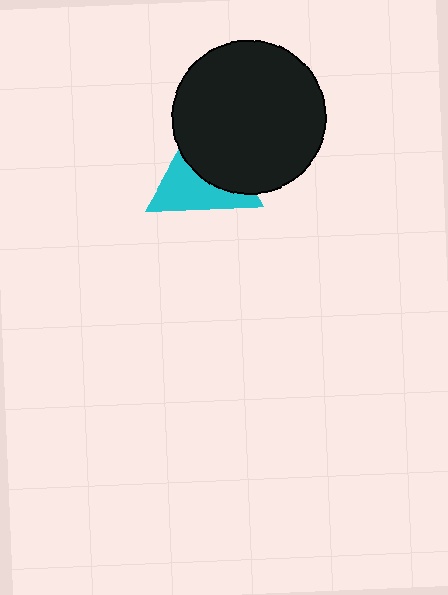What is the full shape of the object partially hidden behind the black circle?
The partially hidden object is a cyan triangle.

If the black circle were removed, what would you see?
You would see the complete cyan triangle.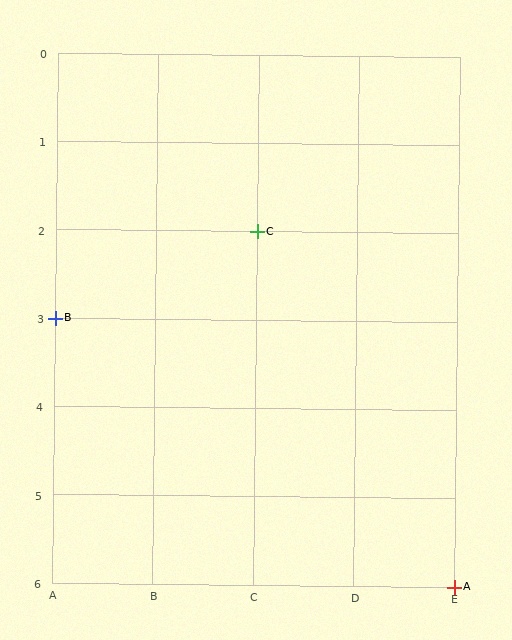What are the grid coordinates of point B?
Point B is at grid coordinates (A, 3).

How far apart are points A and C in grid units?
Points A and C are 2 columns and 4 rows apart (about 4.5 grid units diagonally).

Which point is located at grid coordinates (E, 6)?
Point A is at (E, 6).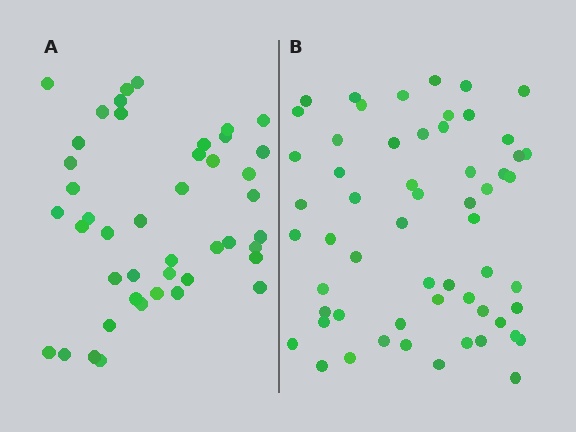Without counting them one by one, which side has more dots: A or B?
Region B (the right region) has more dots.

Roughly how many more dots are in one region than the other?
Region B has approximately 15 more dots than region A.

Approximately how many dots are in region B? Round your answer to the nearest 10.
About 60 dots. (The exact count is 58, which rounds to 60.)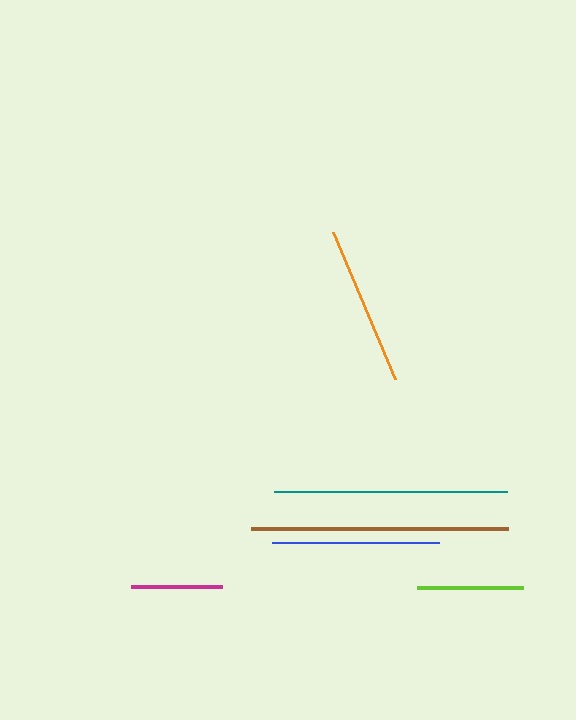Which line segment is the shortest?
The magenta line is the shortest at approximately 91 pixels.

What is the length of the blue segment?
The blue segment is approximately 168 pixels long.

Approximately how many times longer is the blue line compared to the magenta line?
The blue line is approximately 1.8 times the length of the magenta line.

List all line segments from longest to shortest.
From longest to shortest: brown, teal, blue, orange, lime, magenta.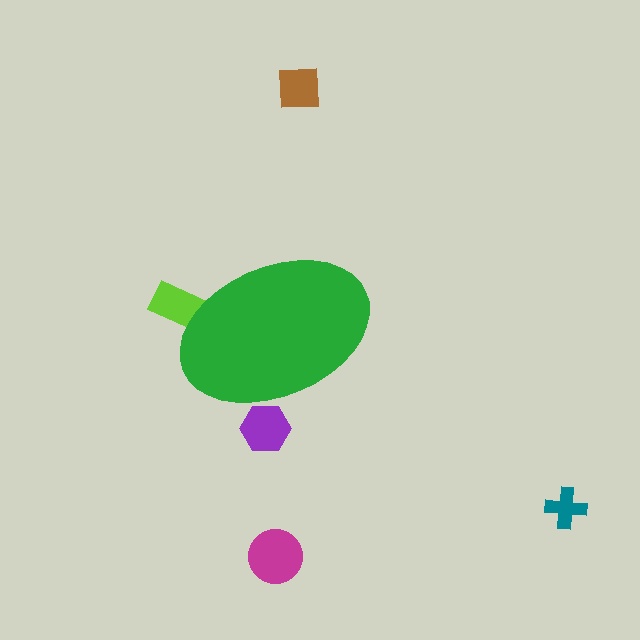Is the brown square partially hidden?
No, the brown square is fully visible.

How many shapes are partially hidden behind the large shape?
2 shapes are partially hidden.